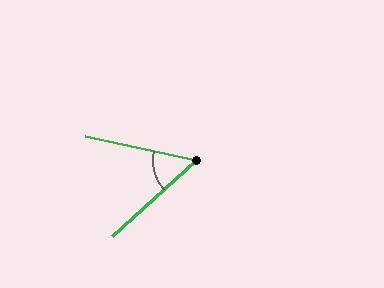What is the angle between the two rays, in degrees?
Approximately 55 degrees.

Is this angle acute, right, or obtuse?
It is acute.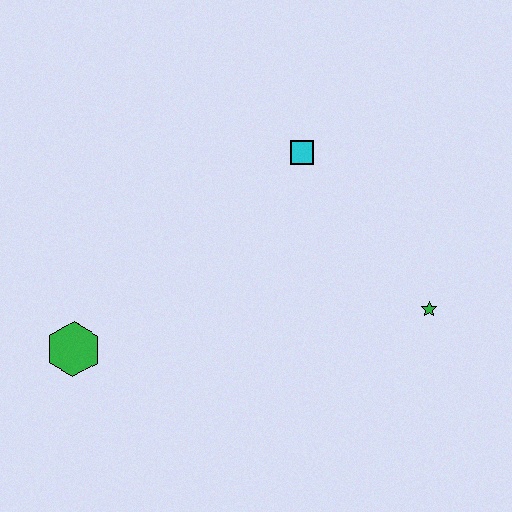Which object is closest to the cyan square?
The green star is closest to the cyan square.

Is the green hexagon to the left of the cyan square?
Yes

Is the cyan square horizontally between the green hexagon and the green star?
Yes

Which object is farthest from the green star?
The green hexagon is farthest from the green star.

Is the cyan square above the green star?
Yes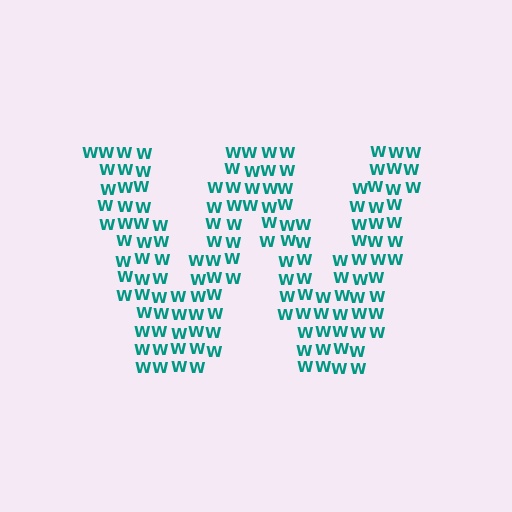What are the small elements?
The small elements are letter W's.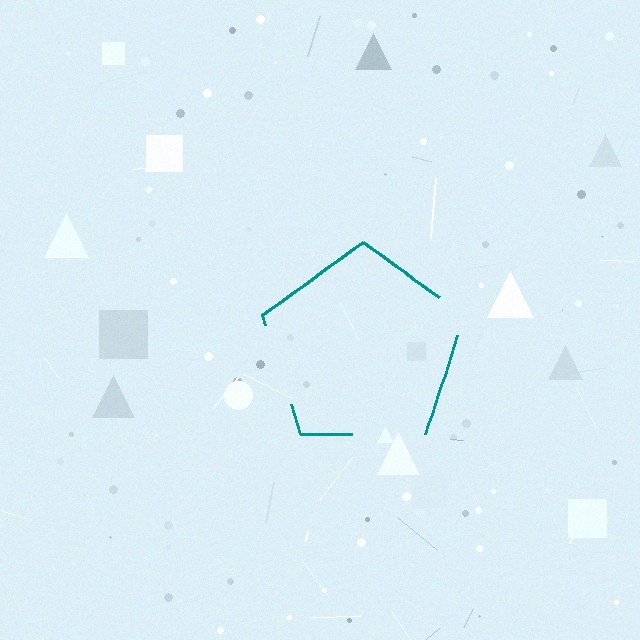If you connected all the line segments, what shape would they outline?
They would outline a pentagon.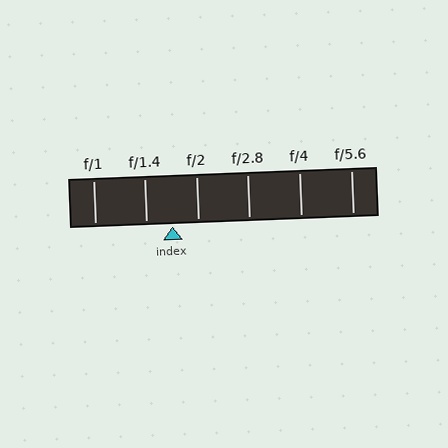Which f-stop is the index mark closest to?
The index mark is closest to f/2.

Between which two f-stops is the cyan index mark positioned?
The index mark is between f/1.4 and f/2.